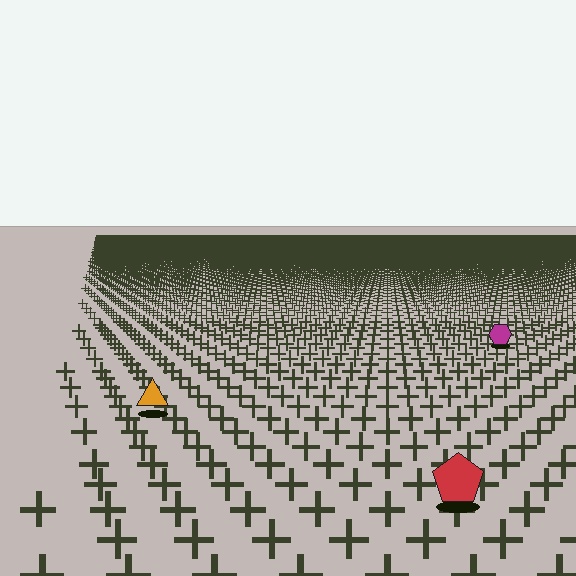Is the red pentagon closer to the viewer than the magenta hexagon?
Yes. The red pentagon is closer — you can tell from the texture gradient: the ground texture is coarser near it.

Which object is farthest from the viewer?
The magenta hexagon is farthest from the viewer. It appears smaller and the ground texture around it is denser.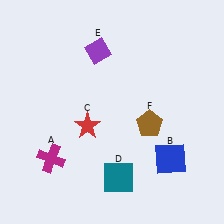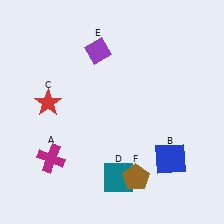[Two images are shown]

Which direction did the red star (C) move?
The red star (C) moved left.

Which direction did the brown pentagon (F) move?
The brown pentagon (F) moved down.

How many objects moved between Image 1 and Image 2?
2 objects moved between the two images.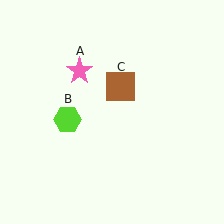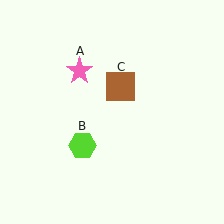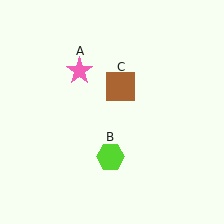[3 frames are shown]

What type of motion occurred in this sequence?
The lime hexagon (object B) rotated counterclockwise around the center of the scene.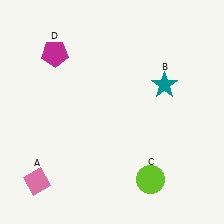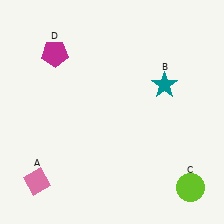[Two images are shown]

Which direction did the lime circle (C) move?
The lime circle (C) moved right.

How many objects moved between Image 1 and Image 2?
1 object moved between the two images.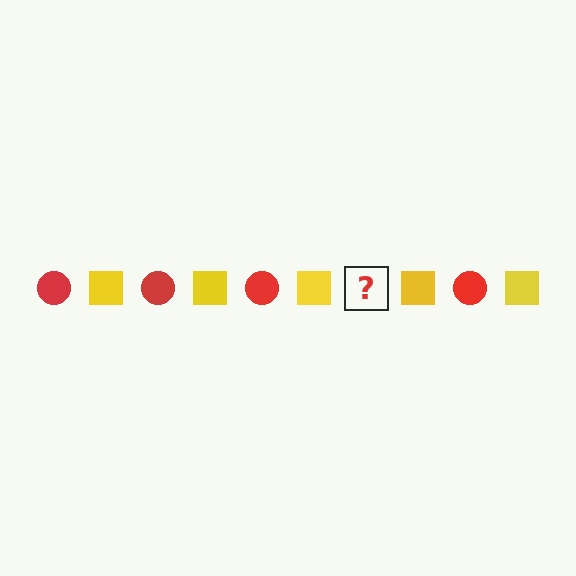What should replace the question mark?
The question mark should be replaced with a red circle.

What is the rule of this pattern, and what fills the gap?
The rule is that the pattern alternates between red circle and yellow square. The gap should be filled with a red circle.